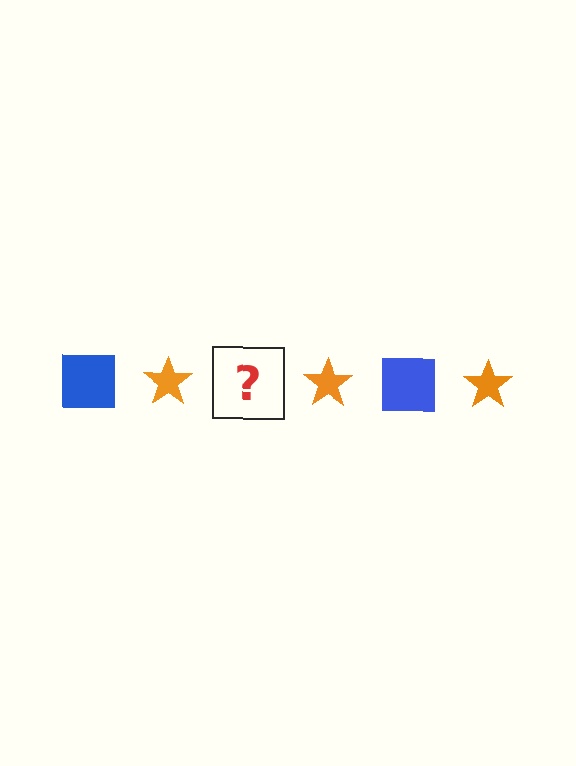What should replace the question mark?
The question mark should be replaced with a blue square.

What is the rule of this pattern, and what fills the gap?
The rule is that the pattern alternates between blue square and orange star. The gap should be filled with a blue square.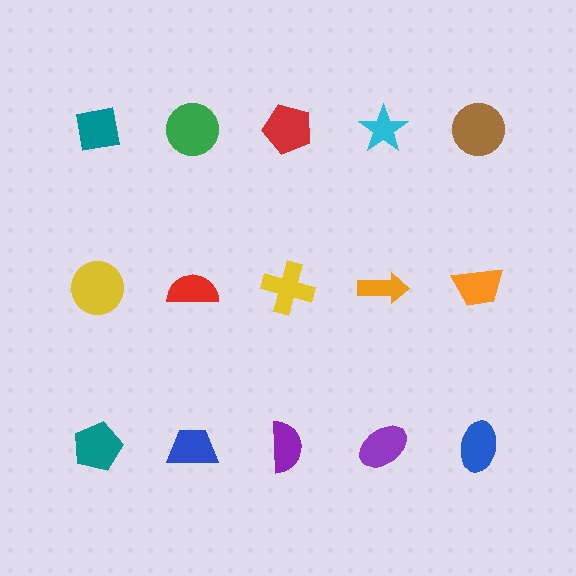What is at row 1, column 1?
A teal square.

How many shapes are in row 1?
5 shapes.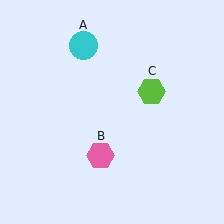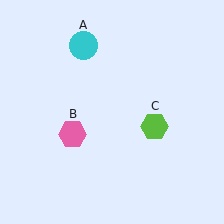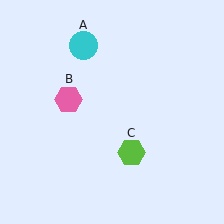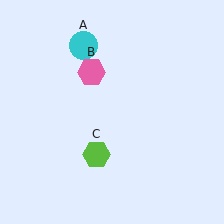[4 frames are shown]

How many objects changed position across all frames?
2 objects changed position: pink hexagon (object B), lime hexagon (object C).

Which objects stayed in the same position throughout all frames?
Cyan circle (object A) remained stationary.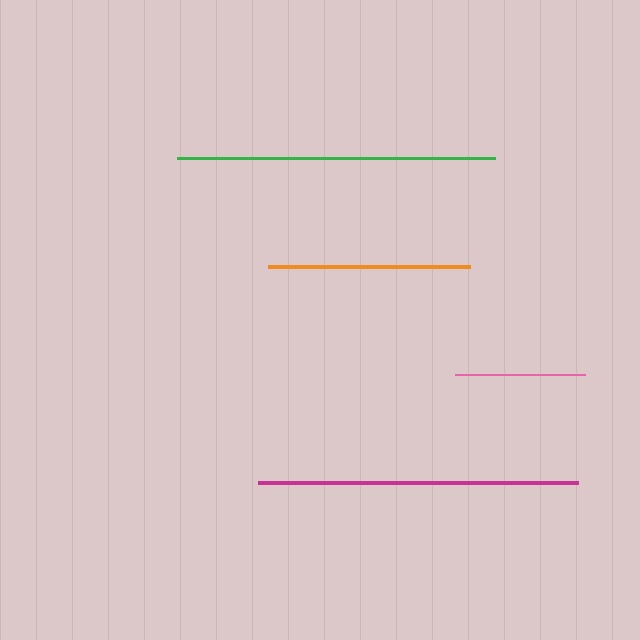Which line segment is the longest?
The magenta line is the longest at approximately 321 pixels.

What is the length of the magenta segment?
The magenta segment is approximately 321 pixels long.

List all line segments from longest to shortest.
From longest to shortest: magenta, green, orange, pink.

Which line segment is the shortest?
The pink line is the shortest at approximately 130 pixels.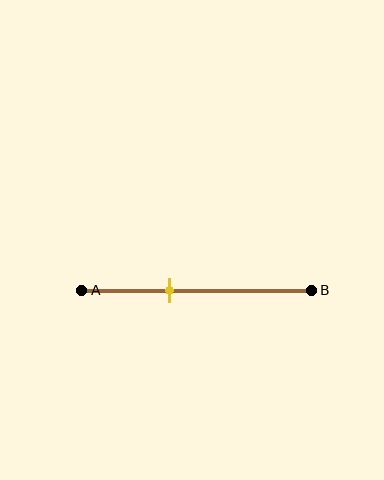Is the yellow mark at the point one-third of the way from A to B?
No, the mark is at about 40% from A, not at the 33% one-third point.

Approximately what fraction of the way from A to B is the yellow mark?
The yellow mark is approximately 40% of the way from A to B.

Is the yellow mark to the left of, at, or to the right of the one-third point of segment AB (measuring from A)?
The yellow mark is to the right of the one-third point of segment AB.